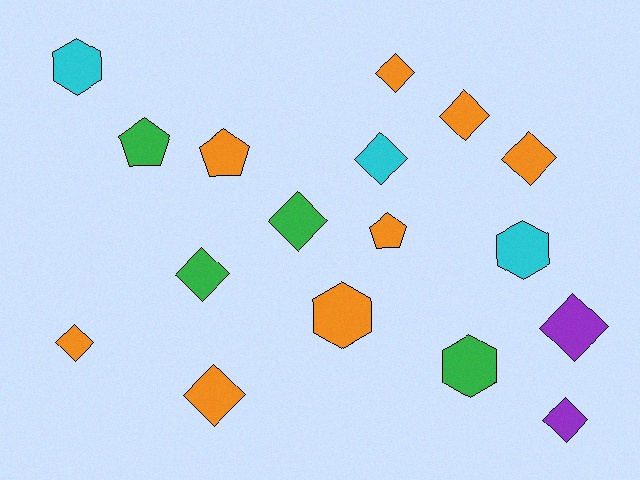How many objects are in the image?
There are 17 objects.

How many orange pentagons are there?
There are 2 orange pentagons.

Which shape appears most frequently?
Diamond, with 10 objects.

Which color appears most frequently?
Orange, with 8 objects.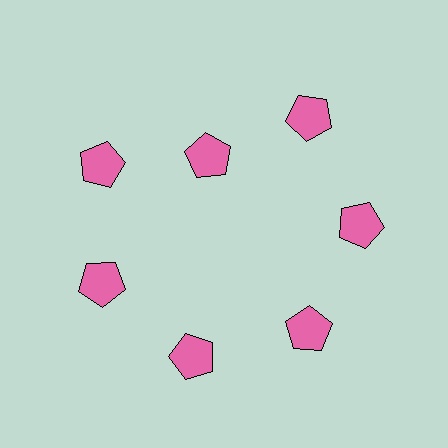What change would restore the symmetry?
The symmetry would be restored by moving it outward, back onto the ring so that all 7 pentagons sit at equal angles and equal distance from the center.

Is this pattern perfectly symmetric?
No. The 7 pink pentagons are arranged in a ring, but one element near the 12 o'clock position is pulled inward toward the center, breaking the 7-fold rotational symmetry.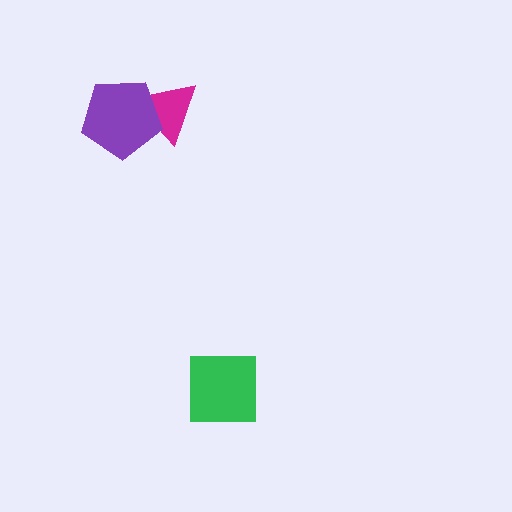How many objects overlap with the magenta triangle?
1 object overlaps with the magenta triangle.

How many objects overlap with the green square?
0 objects overlap with the green square.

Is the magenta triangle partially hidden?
Yes, it is partially covered by another shape.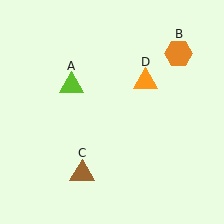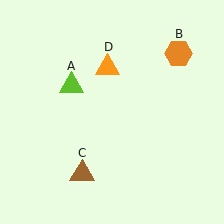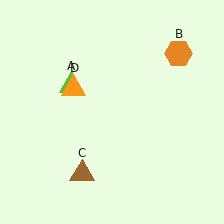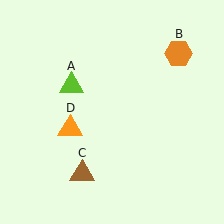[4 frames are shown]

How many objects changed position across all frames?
1 object changed position: orange triangle (object D).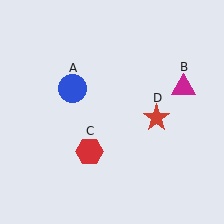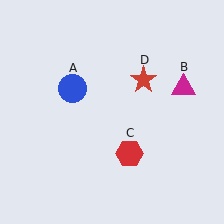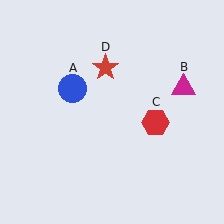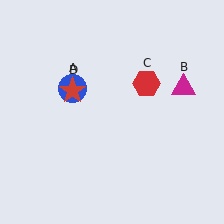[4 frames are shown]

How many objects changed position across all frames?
2 objects changed position: red hexagon (object C), red star (object D).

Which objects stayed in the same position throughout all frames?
Blue circle (object A) and magenta triangle (object B) remained stationary.